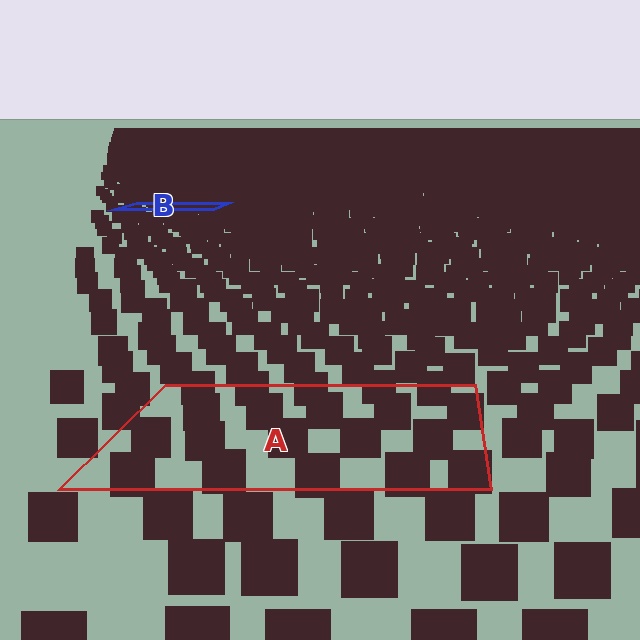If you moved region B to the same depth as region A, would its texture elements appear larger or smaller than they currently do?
They would appear larger. At a closer depth, the same texture elements are projected at a bigger on-screen size.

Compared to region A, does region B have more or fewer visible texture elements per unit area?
Region B has more texture elements per unit area — they are packed more densely because it is farther away.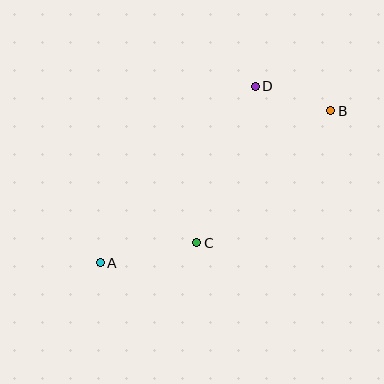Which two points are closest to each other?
Points B and D are closest to each other.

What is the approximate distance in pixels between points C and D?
The distance between C and D is approximately 167 pixels.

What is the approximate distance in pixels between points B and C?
The distance between B and C is approximately 188 pixels.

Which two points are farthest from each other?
Points A and B are farthest from each other.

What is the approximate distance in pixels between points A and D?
The distance between A and D is approximately 235 pixels.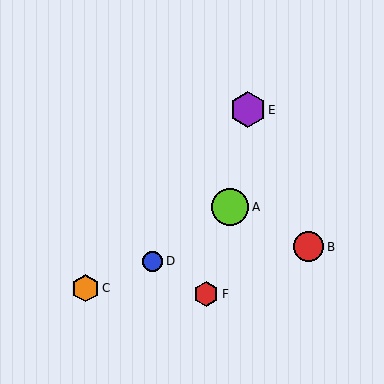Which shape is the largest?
The lime circle (labeled A) is the largest.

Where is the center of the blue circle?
The center of the blue circle is at (153, 261).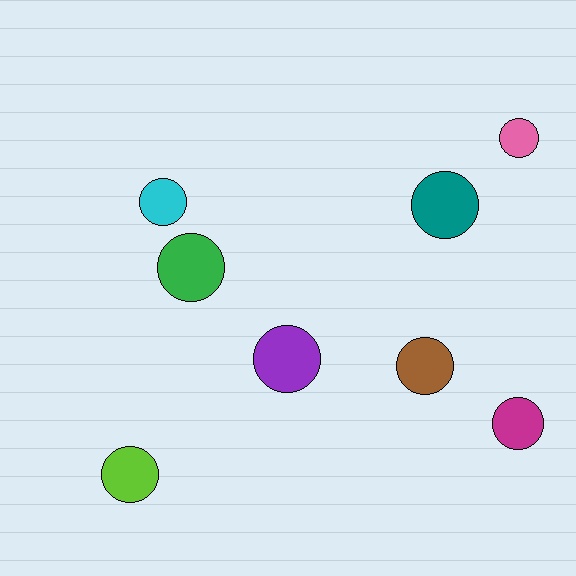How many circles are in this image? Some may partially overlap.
There are 8 circles.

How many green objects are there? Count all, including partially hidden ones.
There is 1 green object.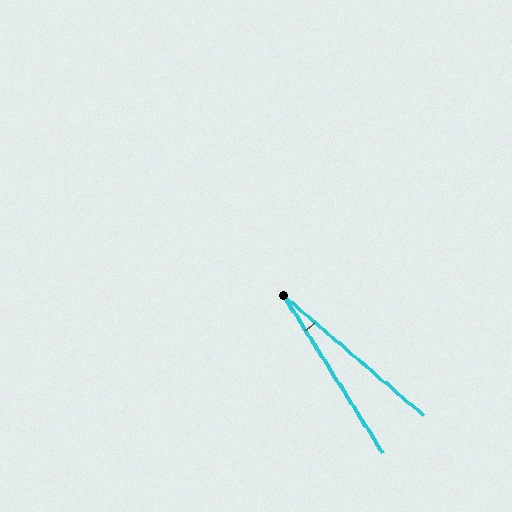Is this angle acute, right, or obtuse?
It is acute.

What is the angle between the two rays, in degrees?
Approximately 17 degrees.